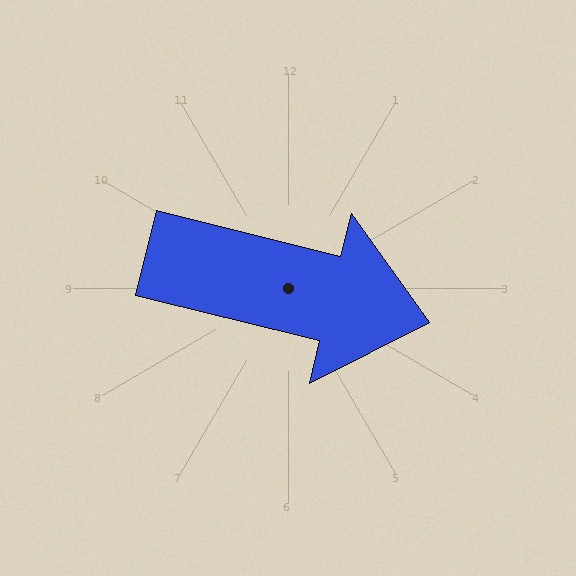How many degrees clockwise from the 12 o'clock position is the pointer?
Approximately 104 degrees.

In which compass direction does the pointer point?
East.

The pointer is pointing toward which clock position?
Roughly 3 o'clock.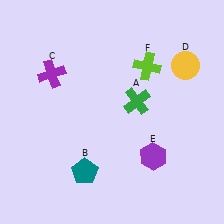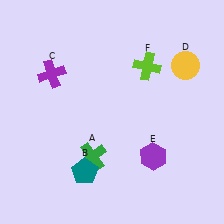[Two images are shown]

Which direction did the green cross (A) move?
The green cross (A) moved down.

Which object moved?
The green cross (A) moved down.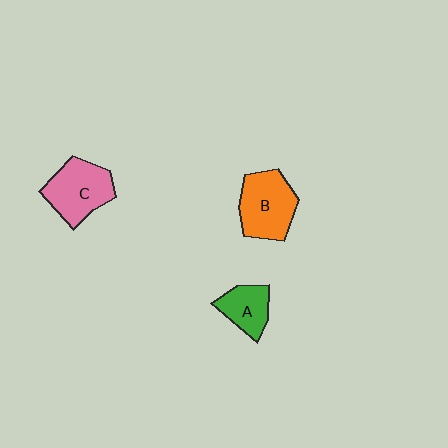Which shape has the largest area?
Shape B (orange).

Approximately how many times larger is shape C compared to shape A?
Approximately 1.6 times.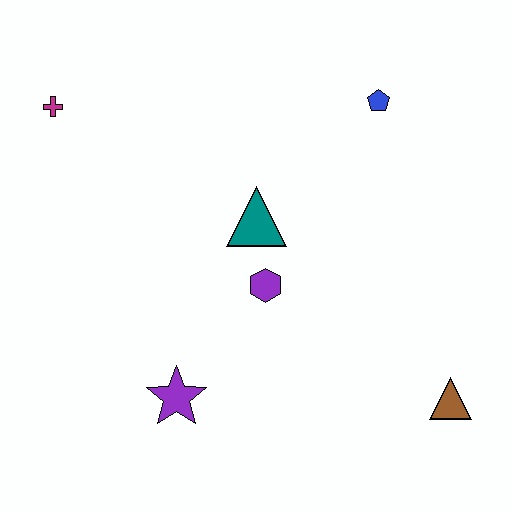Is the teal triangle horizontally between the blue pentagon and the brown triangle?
No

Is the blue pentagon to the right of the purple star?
Yes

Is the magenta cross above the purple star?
Yes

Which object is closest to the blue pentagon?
The teal triangle is closest to the blue pentagon.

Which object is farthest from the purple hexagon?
The magenta cross is farthest from the purple hexagon.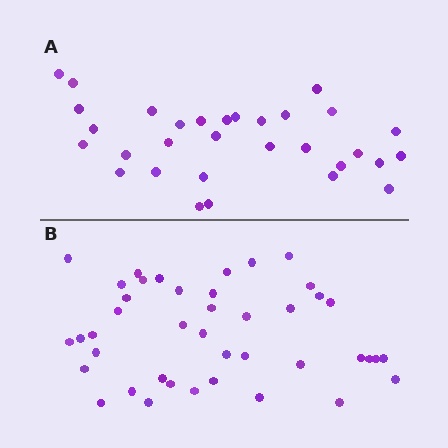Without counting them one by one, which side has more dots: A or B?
Region B (the bottom region) has more dots.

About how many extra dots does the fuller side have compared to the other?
Region B has roughly 12 or so more dots than region A.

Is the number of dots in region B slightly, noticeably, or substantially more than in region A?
Region B has noticeably more, but not dramatically so. The ratio is roughly 1.4 to 1.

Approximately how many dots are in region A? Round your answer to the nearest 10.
About 30 dots. (The exact count is 31, which rounds to 30.)